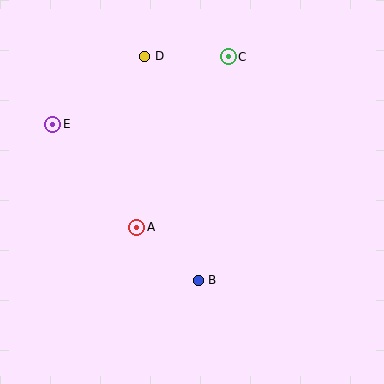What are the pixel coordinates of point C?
Point C is at (228, 57).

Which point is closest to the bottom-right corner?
Point B is closest to the bottom-right corner.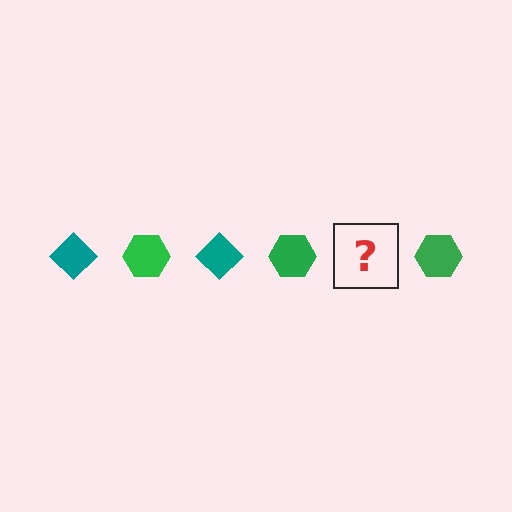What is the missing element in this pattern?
The missing element is a teal diamond.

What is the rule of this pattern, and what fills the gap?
The rule is that the pattern alternates between teal diamond and green hexagon. The gap should be filled with a teal diamond.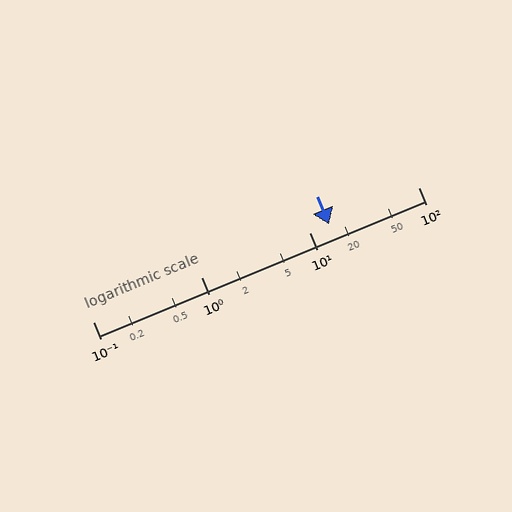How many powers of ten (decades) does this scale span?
The scale spans 3 decades, from 0.1 to 100.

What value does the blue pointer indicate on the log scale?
The pointer indicates approximately 15.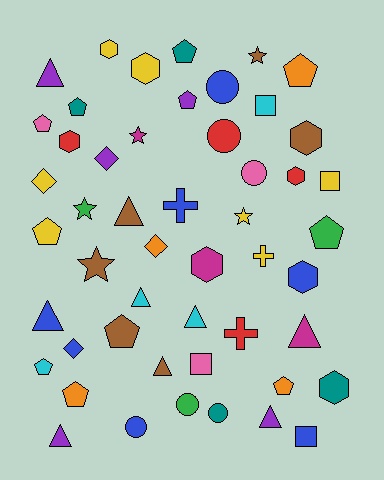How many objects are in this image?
There are 50 objects.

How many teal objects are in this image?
There are 4 teal objects.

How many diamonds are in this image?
There are 4 diamonds.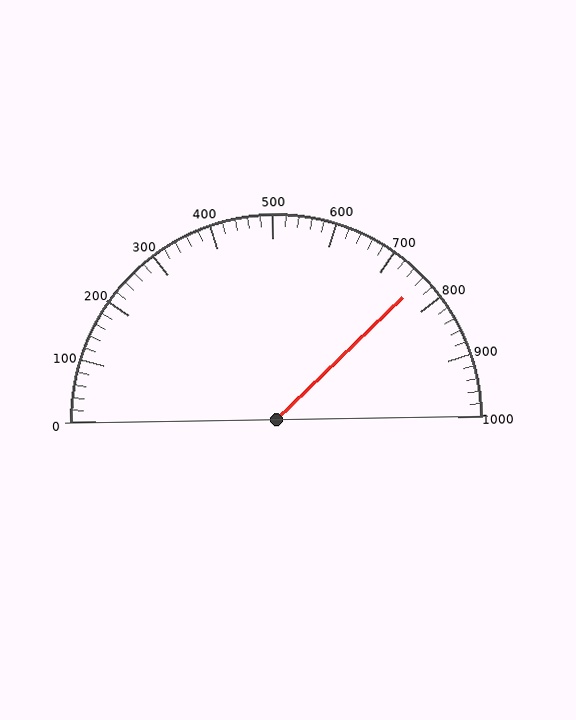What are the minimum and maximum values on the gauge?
The gauge ranges from 0 to 1000.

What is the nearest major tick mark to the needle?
The nearest major tick mark is 800.